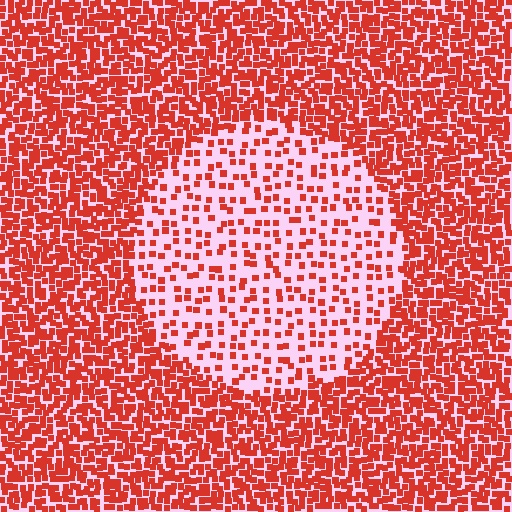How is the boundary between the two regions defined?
The boundary is defined by a change in element density (approximately 2.8x ratio). All elements are the same color, size, and shape.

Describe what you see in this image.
The image contains small red elements arranged at two different densities. A circle-shaped region is visible where the elements are less densely packed than the surrounding area.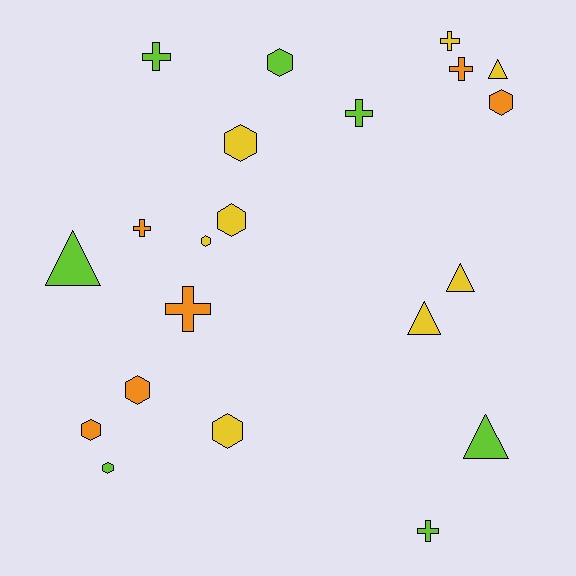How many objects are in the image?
There are 21 objects.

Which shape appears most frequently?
Hexagon, with 9 objects.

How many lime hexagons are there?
There are 2 lime hexagons.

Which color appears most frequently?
Yellow, with 8 objects.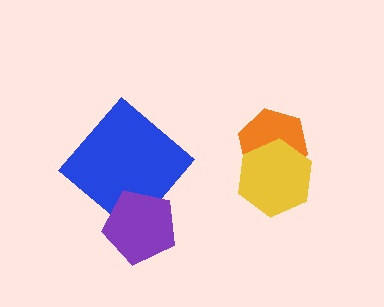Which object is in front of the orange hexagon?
The yellow hexagon is in front of the orange hexagon.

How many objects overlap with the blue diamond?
1 object overlaps with the blue diamond.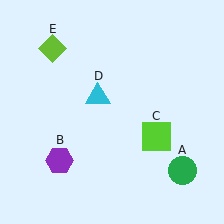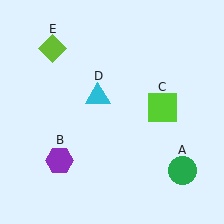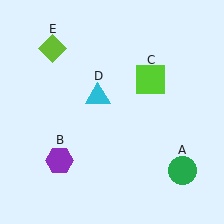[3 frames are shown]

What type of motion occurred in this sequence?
The lime square (object C) rotated counterclockwise around the center of the scene.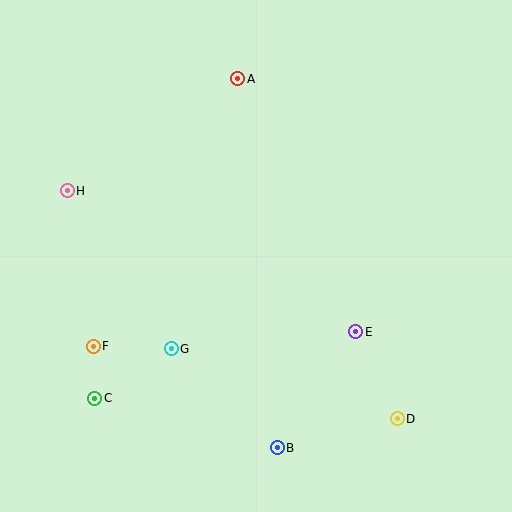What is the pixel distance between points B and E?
The distance between B and E is 140 pixels.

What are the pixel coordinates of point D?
Point D is at (397, 419).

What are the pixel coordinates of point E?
Point E is at (356, 332).